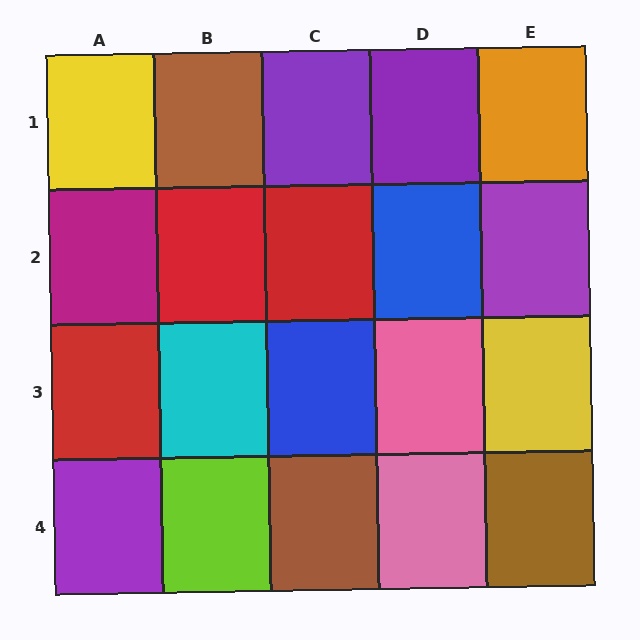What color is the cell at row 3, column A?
Red.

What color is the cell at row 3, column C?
Blue.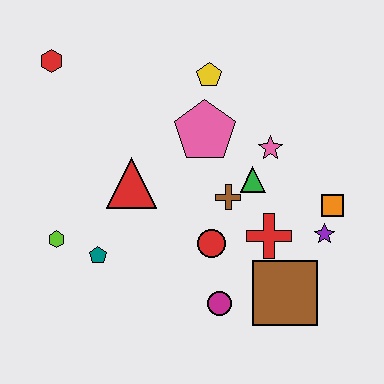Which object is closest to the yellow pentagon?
The pink pentagon is closest to the yellow pentagon.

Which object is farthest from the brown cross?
The red hexagon is farthest from the brown cross.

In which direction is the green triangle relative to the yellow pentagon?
The green triangle is below the yellow pentagon.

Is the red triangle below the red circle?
No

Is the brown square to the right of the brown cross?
Yes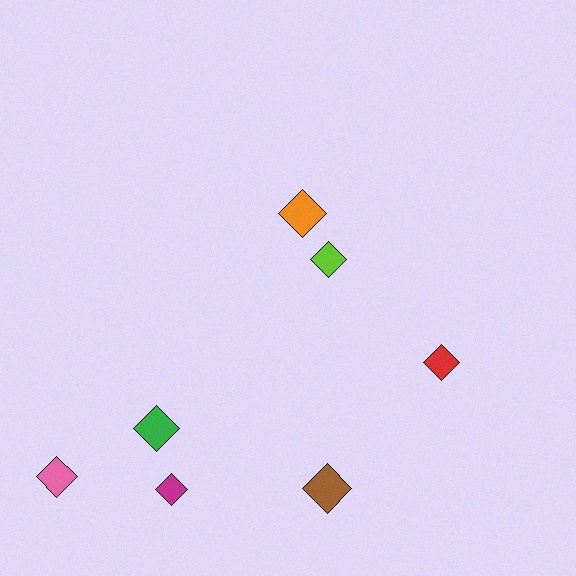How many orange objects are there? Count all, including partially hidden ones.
There is 1 orange object.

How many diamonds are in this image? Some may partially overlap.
There are 7 diamonds.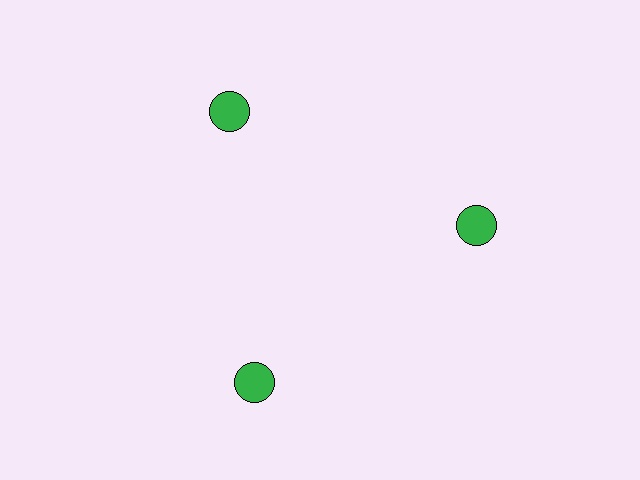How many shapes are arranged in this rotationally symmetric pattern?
There are 3 shapes, arranged in 3 groups of 1.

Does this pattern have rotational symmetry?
Yes, this pattern has 3-fold rotational symmetry. It looks the same after rotating 120 degrees around the center.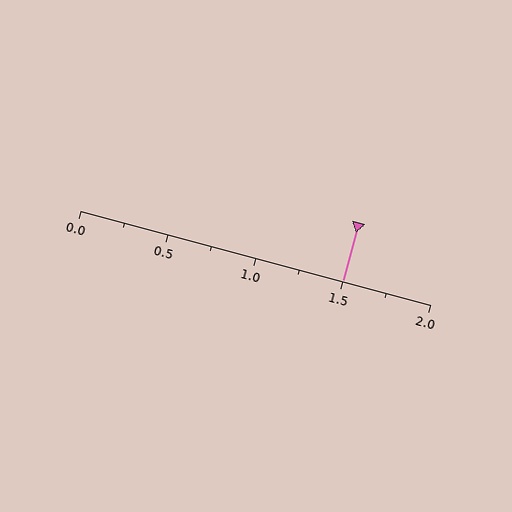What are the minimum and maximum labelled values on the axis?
The axis runs from 0.0 to 2.0.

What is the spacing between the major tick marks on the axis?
The major ticks are spaced 0.5 apart.